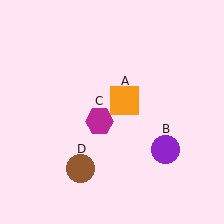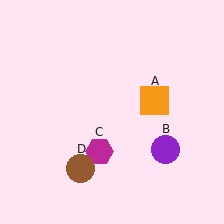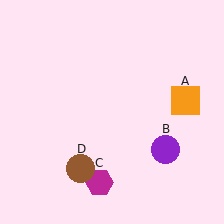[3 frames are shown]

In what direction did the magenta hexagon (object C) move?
The magenta hexagon (object C) moved down.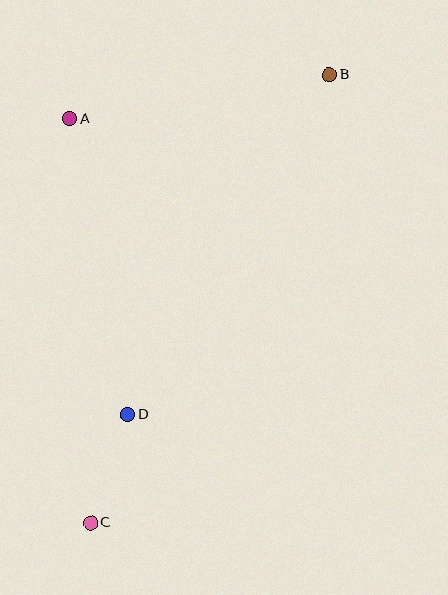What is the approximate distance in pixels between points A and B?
The distance between A and B is approximately 264 pixels.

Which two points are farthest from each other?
Points B and C are farthest from each other.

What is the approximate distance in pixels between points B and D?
The distance between B and D is approximately 396 pixels.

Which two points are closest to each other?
Points C and D are closest to each other.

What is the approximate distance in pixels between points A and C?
The distance between A and C is approximately 405 pixels.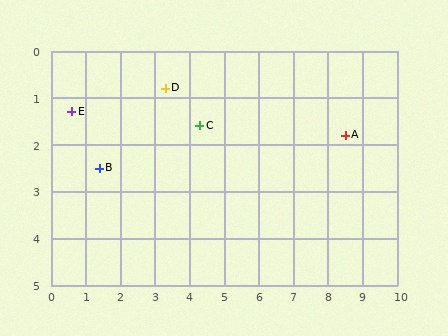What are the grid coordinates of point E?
Point E is at approximately (0.6, 1.3).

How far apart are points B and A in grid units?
Points B and A are about 7.1 grid units apart.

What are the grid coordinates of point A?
Point A is at approximately (8.5, 1.8).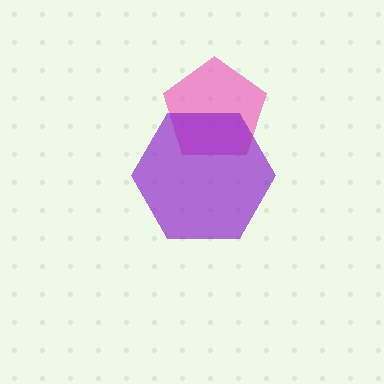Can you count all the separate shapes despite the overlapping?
Yes, there are 2 separate shapes.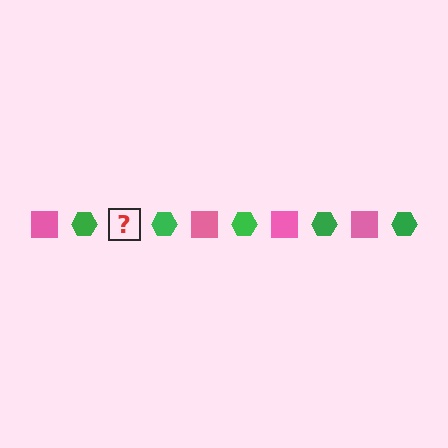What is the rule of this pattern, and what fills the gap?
The rule is that the pattern alternates between pink square and green hexagon. The gap should be filled with a pink square.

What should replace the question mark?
The question mark should be replaced with a pink square.